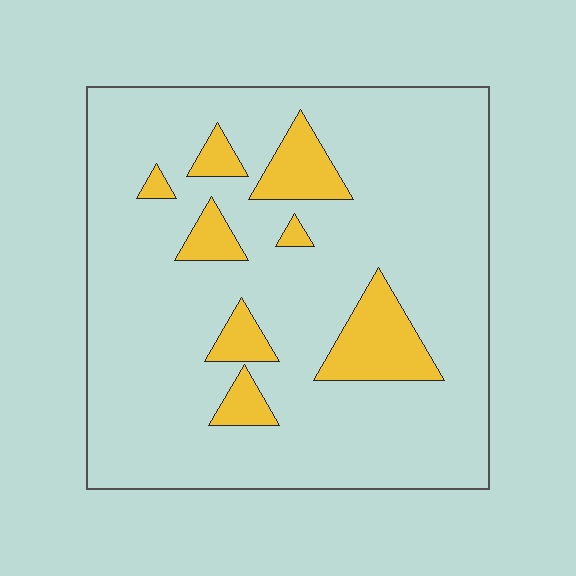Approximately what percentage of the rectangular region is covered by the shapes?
Approximately 15%.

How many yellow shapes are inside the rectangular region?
8.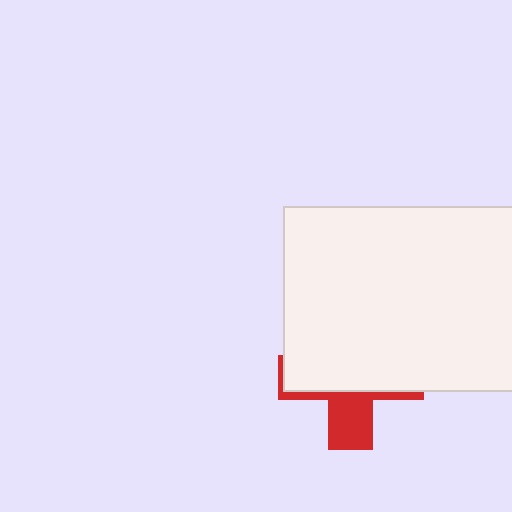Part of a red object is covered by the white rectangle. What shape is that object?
It is a cross.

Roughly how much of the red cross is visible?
A small part of it is visible (roughly 33%).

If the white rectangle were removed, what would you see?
You would see the complete red cross.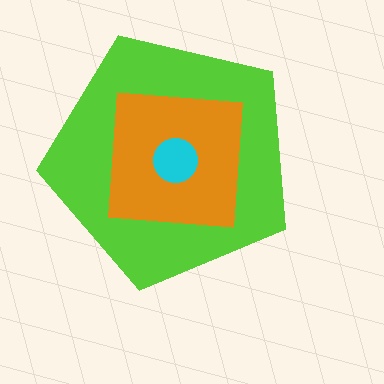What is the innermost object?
The cyan circle.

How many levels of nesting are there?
3.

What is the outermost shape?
The lime pentagon.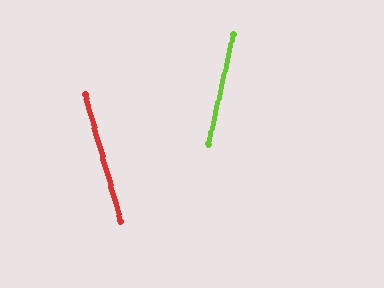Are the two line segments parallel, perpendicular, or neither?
Neither parallel nor perpendicular — they differ by about 29°.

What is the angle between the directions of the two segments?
Approximately 29 degrees.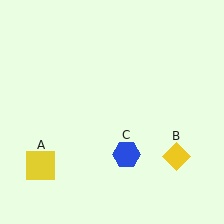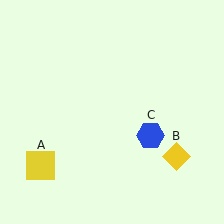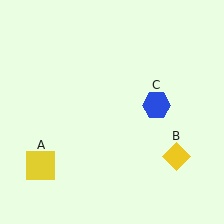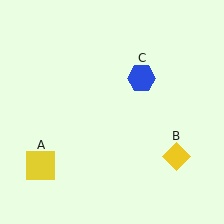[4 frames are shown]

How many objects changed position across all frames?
1 object changed position: blue hexagon (object C).